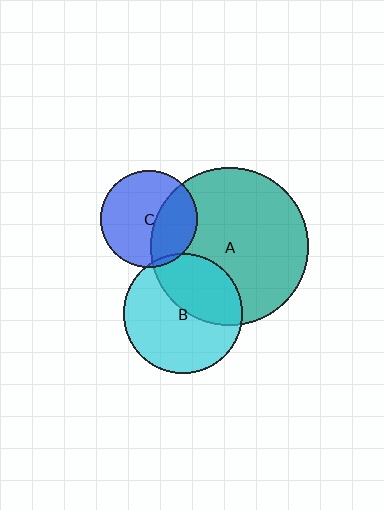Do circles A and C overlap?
Yes.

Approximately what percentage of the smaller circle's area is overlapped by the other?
Approximately 35%.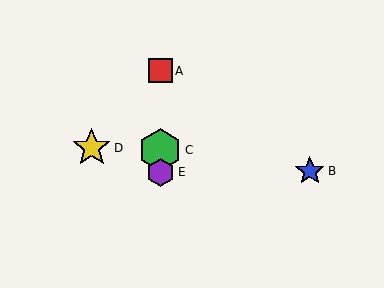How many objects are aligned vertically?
3 objects (A, C, E) are aligned vertically.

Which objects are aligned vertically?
Objects A, C, E are aligned vertically.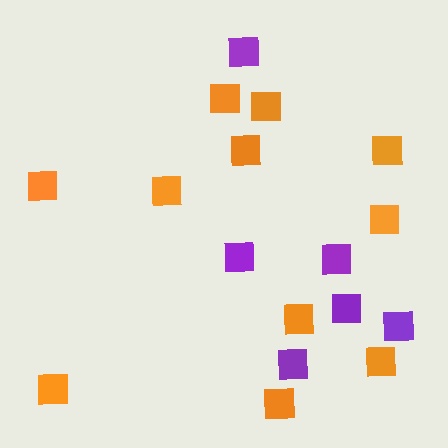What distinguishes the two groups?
There are 2 groups: one group of purple squares (6) and one group of orange squares (11).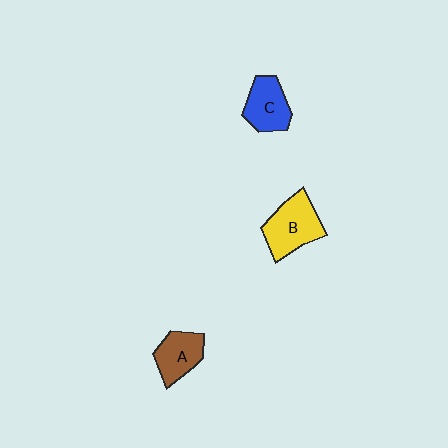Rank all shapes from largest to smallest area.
From largest to smallest: B (yellow), C (blue), A (brown).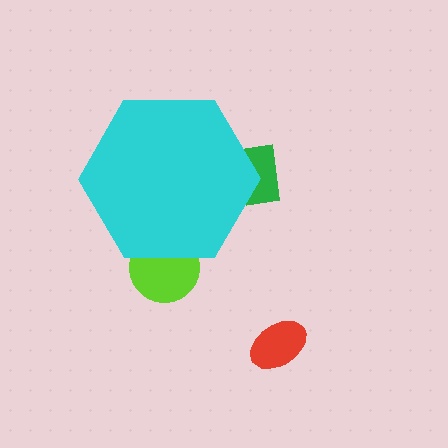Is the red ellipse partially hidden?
No, the red ellipse is fully visible.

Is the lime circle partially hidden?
Yes, the lime circle is partially hidden behind the cyan hexagon.